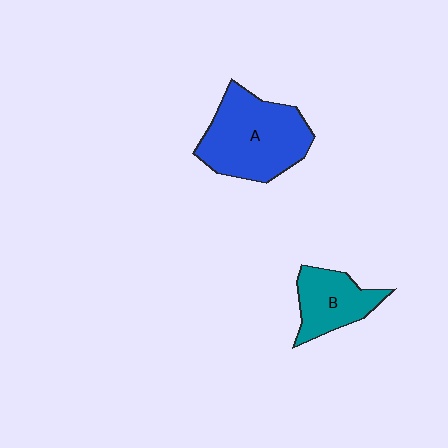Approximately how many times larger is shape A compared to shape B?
Approximately 1.8 times.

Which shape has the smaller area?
Shape B (teal).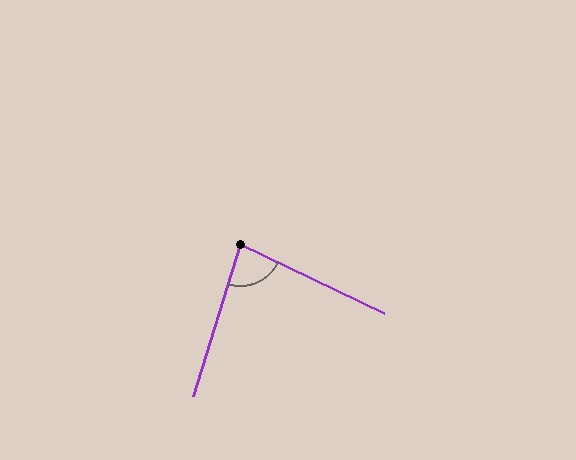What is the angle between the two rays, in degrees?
Approximately 82 degrees.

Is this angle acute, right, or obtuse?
It is acute.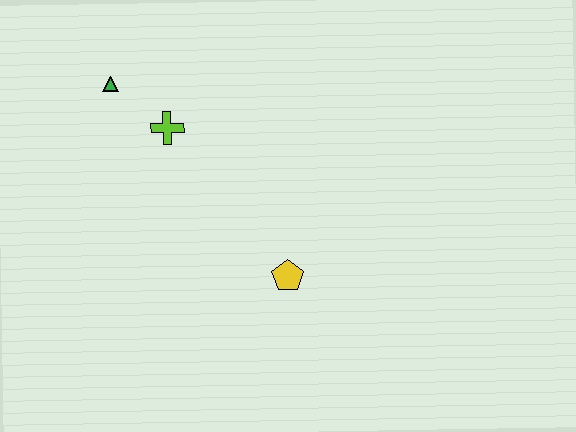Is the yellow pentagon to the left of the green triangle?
No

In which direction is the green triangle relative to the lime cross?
The green triangle is to the left of the lime cross.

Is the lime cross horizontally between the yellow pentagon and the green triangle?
Yes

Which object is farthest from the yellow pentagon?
The green triangle is farthest from the yellow pentagon.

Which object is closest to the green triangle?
The lime cross is closest to the green triangle.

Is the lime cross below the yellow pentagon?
No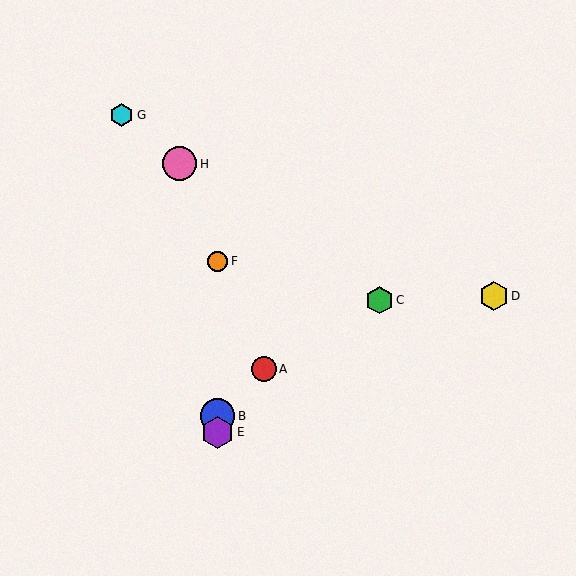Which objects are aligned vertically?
Objects B, E, F are aligned vertically.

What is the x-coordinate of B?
Object B is at x≈218.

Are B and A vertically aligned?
No, B is at x≈218 and A is at x≈264.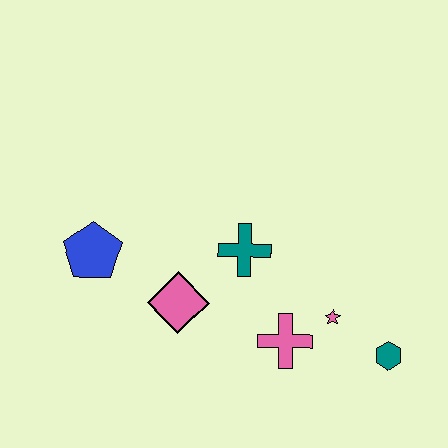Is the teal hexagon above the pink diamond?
No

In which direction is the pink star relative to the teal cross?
The pink star is to the right of the teal cross.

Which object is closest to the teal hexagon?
The pink star is closest to the teal hexagon.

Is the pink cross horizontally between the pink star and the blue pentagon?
Yes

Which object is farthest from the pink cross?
The blue pentagon is farthest from the pink cross.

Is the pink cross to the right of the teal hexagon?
No